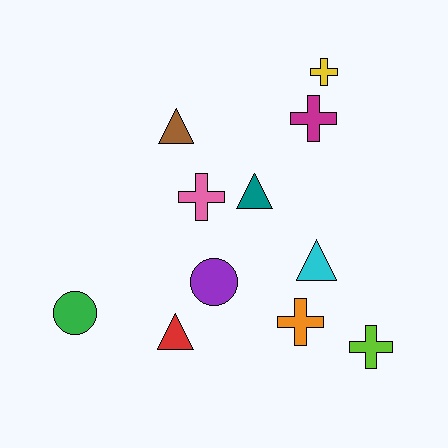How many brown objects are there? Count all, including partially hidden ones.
There is 1 brown object.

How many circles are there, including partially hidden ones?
There are 2 circles.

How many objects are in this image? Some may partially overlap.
There are 11 objects.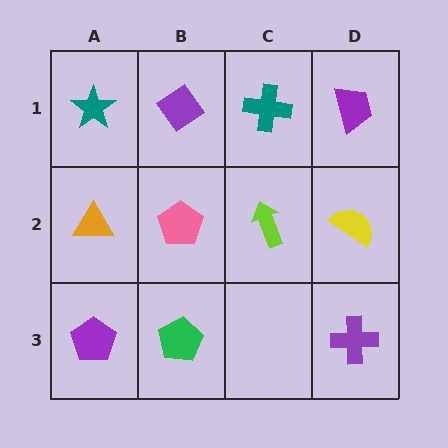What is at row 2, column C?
A lime arrow.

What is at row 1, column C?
A teal cross.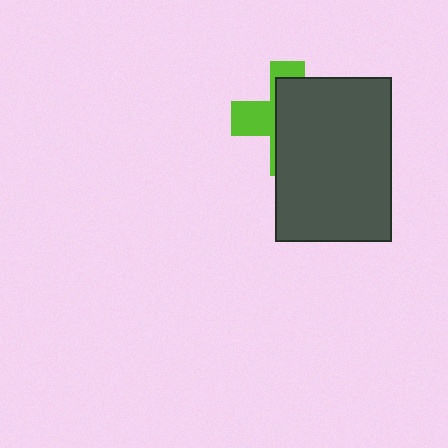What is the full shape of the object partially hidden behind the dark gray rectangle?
The partially hidden object is a lime cross.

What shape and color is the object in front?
The object in front is a dark gray rectangle.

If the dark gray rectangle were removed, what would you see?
You would see the complete lime cross.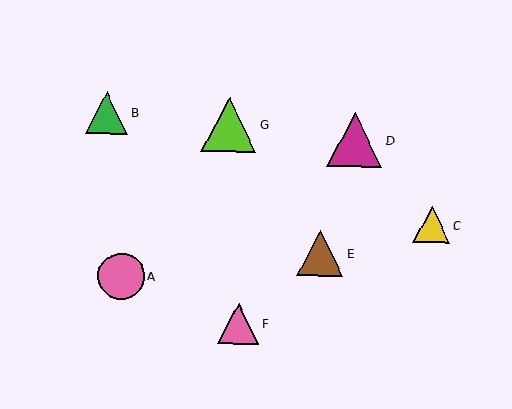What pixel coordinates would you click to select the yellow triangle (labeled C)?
Click at (432, 225) to select the yellow triangle C.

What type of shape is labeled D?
Shape D is a magenta triangle.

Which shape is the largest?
The lime triangle (labeled G) is the largest.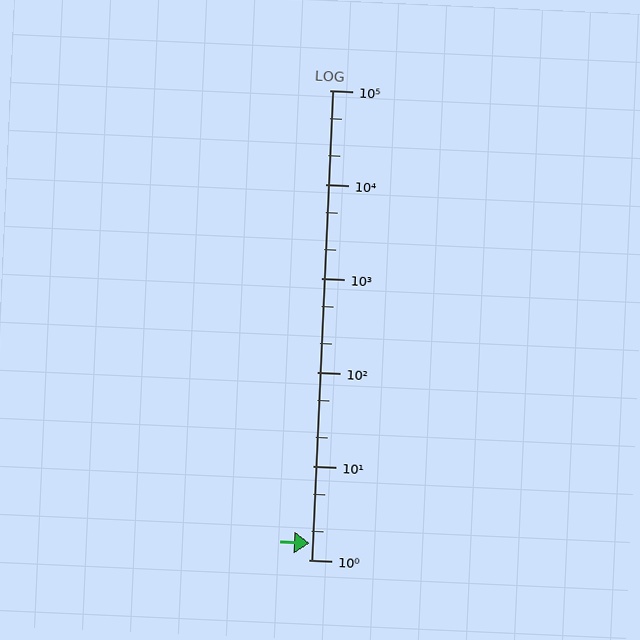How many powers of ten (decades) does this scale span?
The scale spans 5 decades, from 1 to 100000.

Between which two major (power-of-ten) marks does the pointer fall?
The pointer is between 1 and 10.